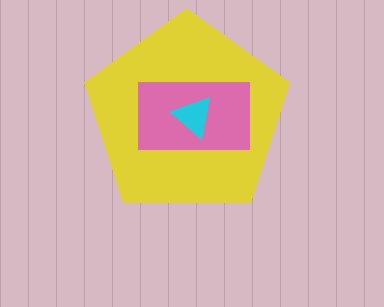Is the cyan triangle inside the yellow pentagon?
Yes.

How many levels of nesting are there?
3.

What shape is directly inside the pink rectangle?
The cyan triangle.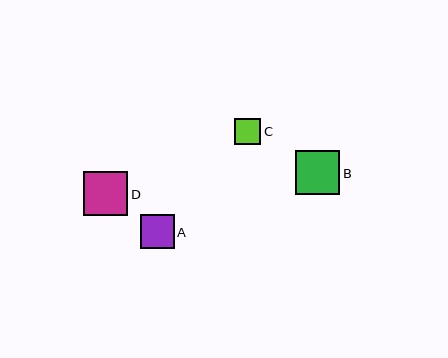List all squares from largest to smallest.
From largest to smallest: B, D, A, C.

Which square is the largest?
Square B is the largest with a size of approximately 44 pixels.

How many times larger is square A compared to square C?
Square A is approximately 1.3 times the size of square C.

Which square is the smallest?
Square C is the smallest with a size of approximately 26 pixels.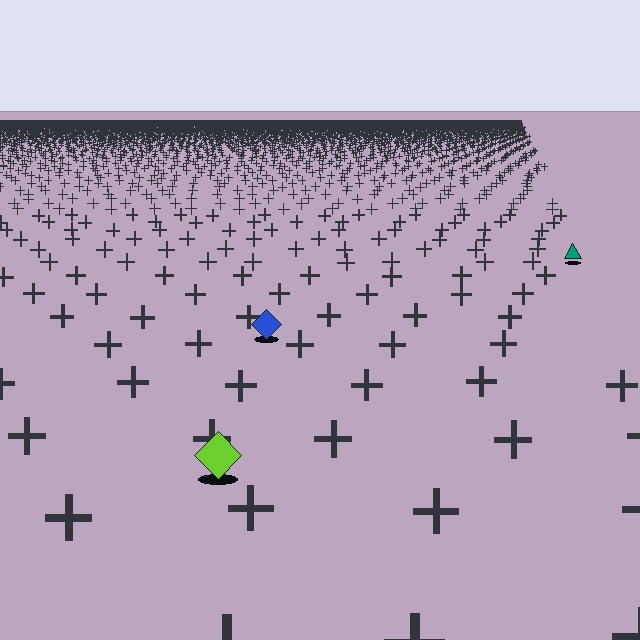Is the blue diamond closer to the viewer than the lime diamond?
No. The lime diamond is closer — you can tell from the texture gradient: the ground texture is coarser near it.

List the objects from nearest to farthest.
From nearest to farthest: the lime diamond, the blue diamond, the teal triangle.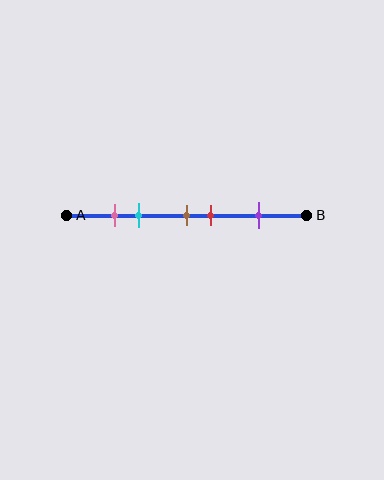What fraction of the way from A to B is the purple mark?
The purple mark is approximately 80% (0.8) of the way from A to B.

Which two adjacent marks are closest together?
The pink and cyan marks are the closest adjacent pair.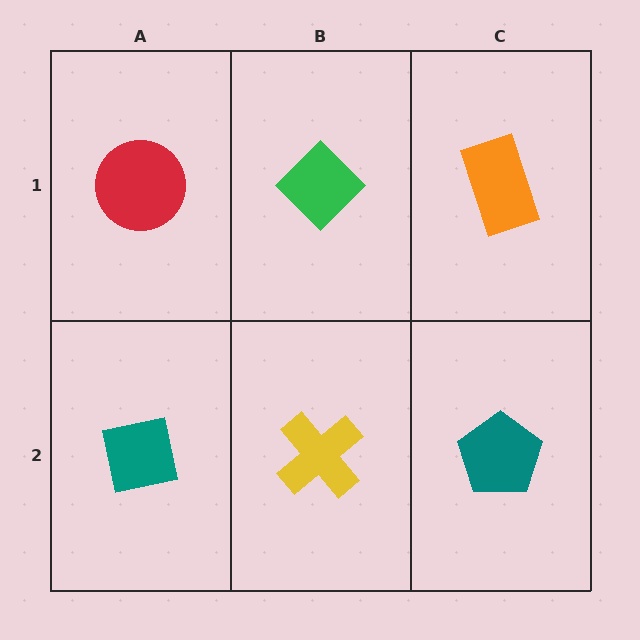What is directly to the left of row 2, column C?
A yellow cross.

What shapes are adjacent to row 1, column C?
A teal pentagon (row 2, column C), a green diamond (row 1, column B).